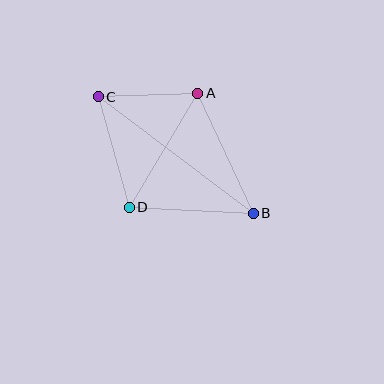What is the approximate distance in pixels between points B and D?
The distance between B and D is approximately 124 pixels.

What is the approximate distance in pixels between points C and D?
The distance between C and D is approximately 114 pixels.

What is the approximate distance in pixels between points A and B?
The distance between A and B is approximately 132 pixels.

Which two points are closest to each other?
Points A and C are closest to each other.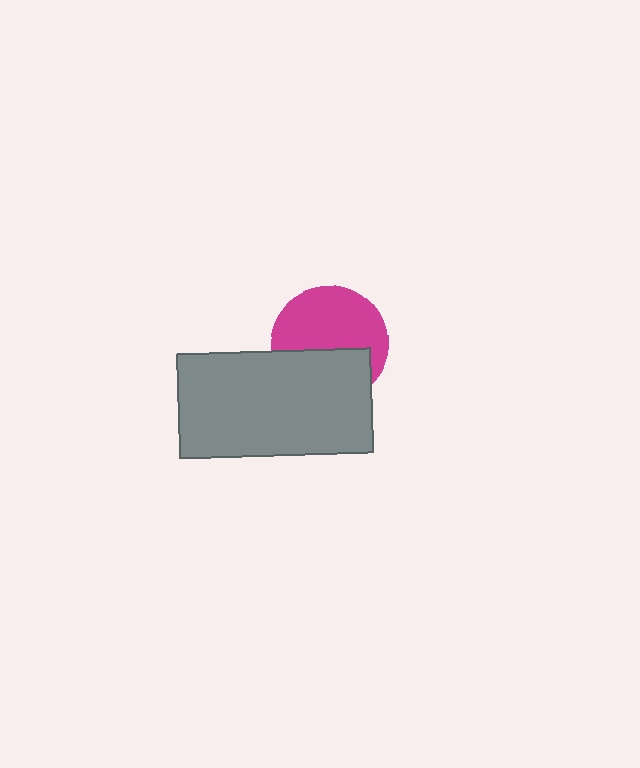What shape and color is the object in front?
The object in front is a gray rectangle.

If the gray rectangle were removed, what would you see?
You would see the complete magenta circle.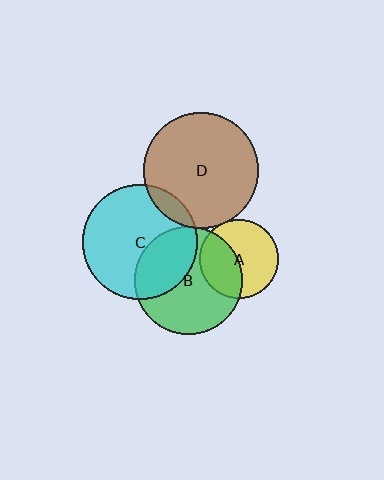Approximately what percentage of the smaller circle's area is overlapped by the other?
Approximately 35%.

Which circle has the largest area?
Circle D (brown).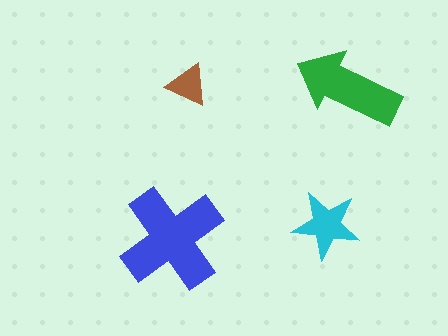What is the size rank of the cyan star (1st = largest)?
3rd.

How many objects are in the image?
There are 4 objects in the image.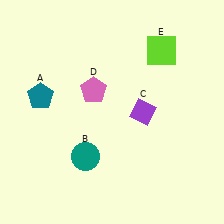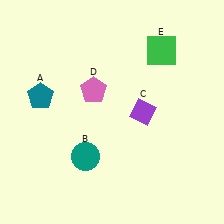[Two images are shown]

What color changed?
The square (E) changed from lime in Image 1 to green in Image 2.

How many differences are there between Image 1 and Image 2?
There is 1 difference between the two images.